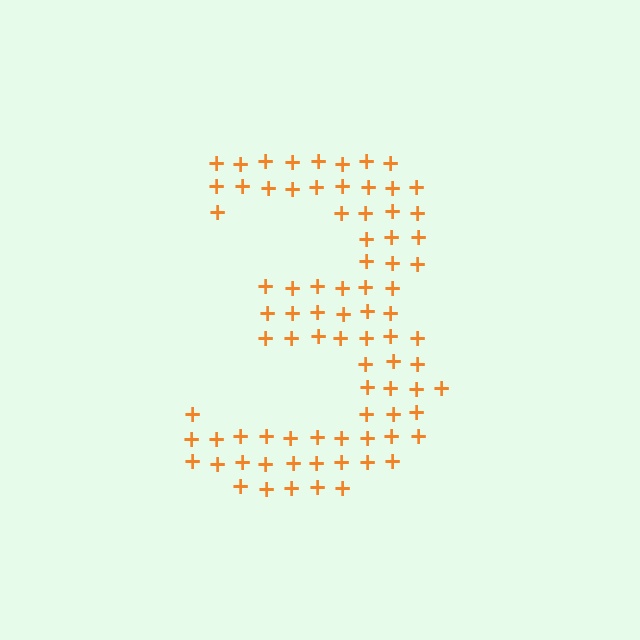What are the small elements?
The small elements are plus signs.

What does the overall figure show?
The overall figure shows the digit 3.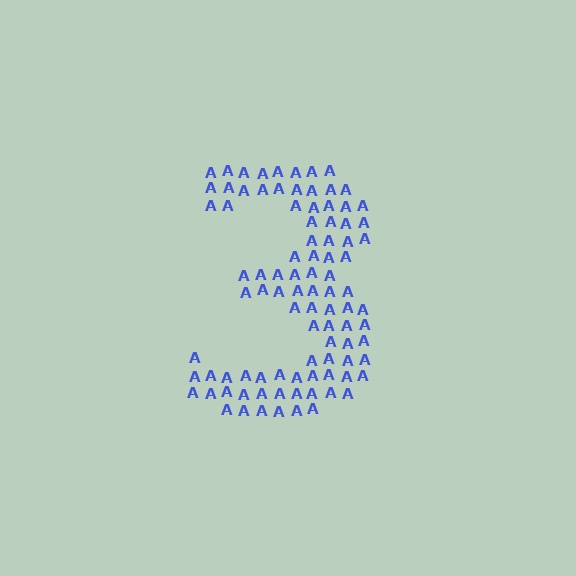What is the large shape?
The large shape is the digit 3.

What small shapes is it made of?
It is made of small letter A's.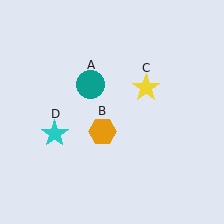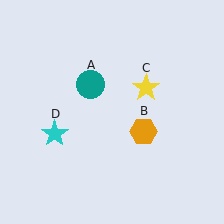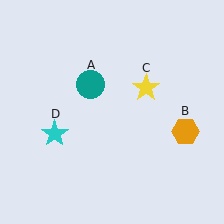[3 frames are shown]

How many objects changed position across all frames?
1 object changed position: orange hexagon (object B).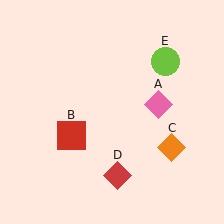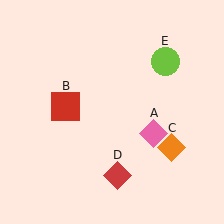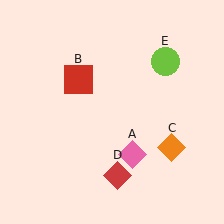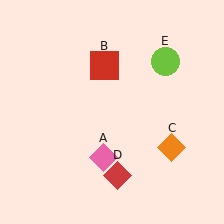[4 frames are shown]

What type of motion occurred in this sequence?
The pink diamond (object A), red square (object B) rotated clockwise around the center of the scene.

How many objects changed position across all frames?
2 objects changed position: pink diamond (object A), red square (object B).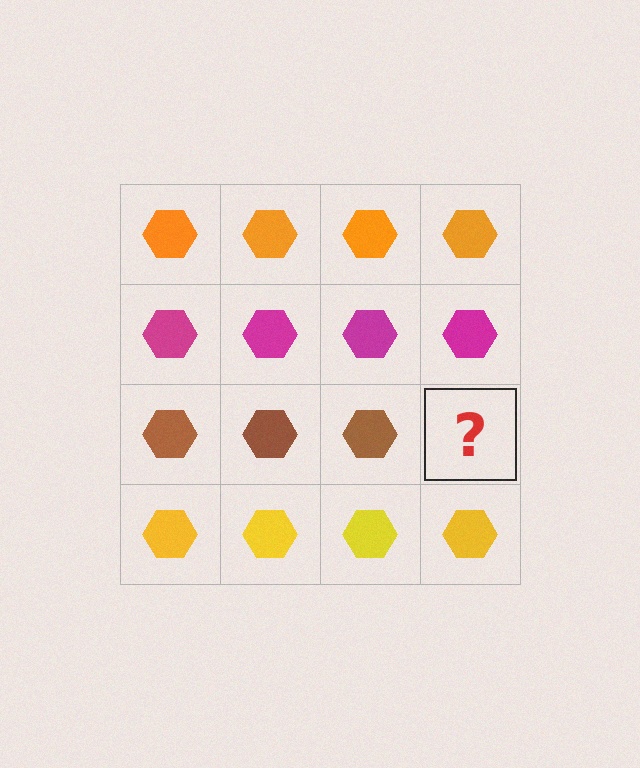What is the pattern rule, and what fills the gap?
The rule is that each row has a consistent color. The gap should be filled with a brown hexagon.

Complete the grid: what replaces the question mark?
The question mark should be replaced with a brown hexagon.